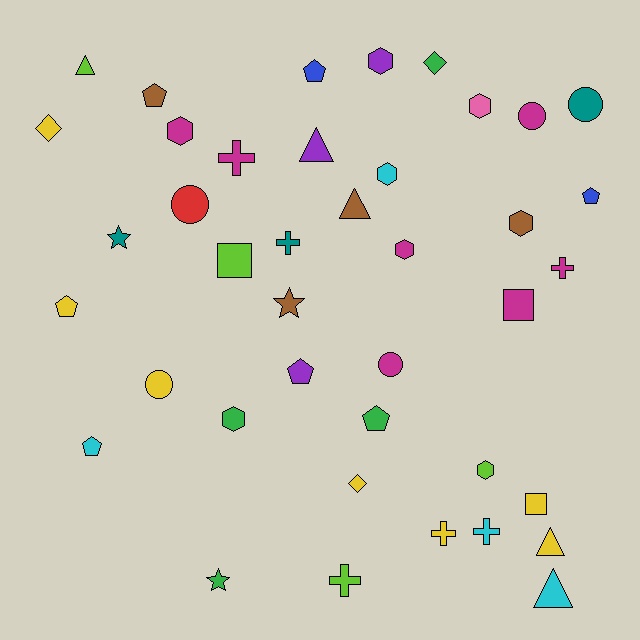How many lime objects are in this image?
There are 4 lime objects.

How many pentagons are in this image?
There are 7 pentagons.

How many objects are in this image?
There are 40 objects.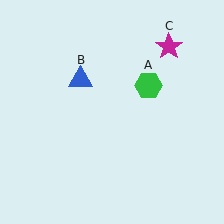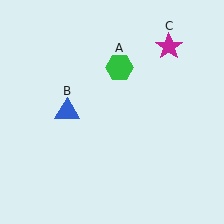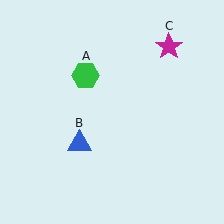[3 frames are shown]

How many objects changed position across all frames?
2 objects changed position: green hexagon (object A), blue triangle (object B).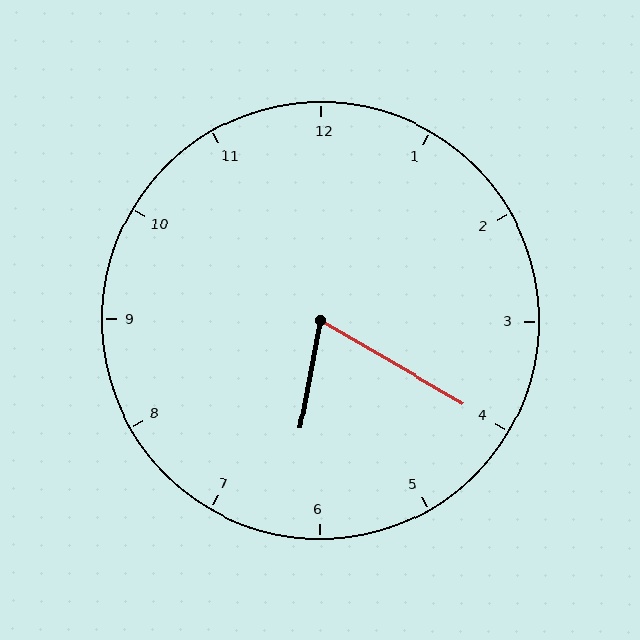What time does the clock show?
6:20.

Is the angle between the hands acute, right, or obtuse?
It is acute.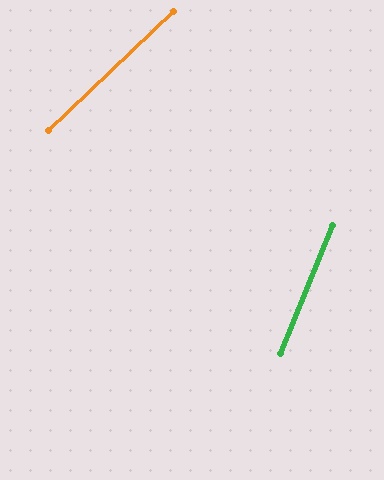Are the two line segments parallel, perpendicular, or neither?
Neither parallel nor perpendicular — they differ by about 24°.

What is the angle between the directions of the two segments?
Approximately 24 degrees.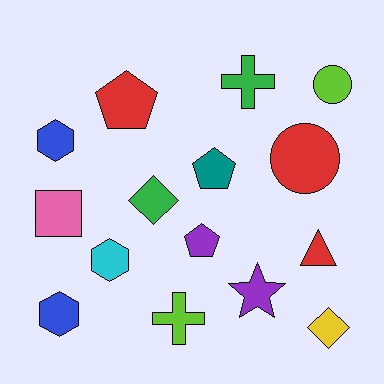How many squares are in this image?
There is 1 square.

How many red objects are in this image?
There are 3 red objects.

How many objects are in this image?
There are 15 objects.